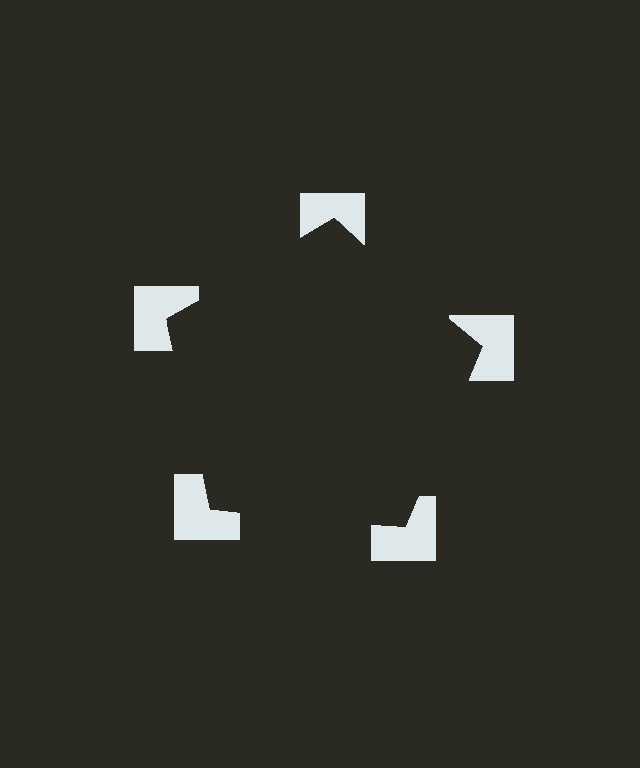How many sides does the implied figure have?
5 sides.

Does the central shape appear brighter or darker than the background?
It typically appears slightly darker than the background, even though no actual brightness change is drawn.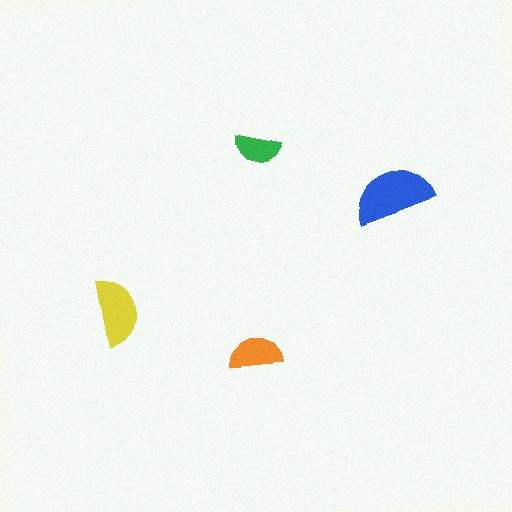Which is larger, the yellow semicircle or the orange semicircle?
The yellow one.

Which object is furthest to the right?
The blue semicircle is rightmost.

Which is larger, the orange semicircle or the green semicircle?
The orange one.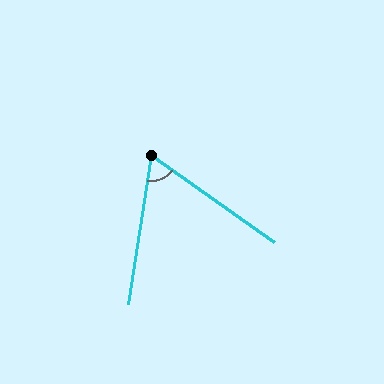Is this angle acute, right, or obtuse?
It is acute.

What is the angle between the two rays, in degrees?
Approximately 64 degrees.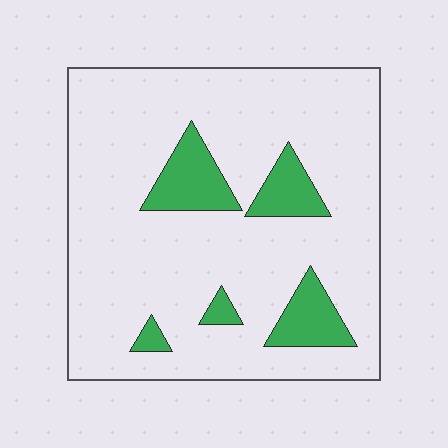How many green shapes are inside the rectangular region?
5.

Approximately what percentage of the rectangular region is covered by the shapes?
Approximately 15%.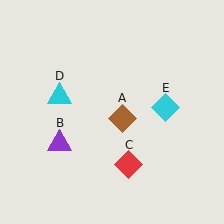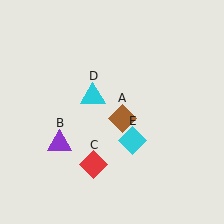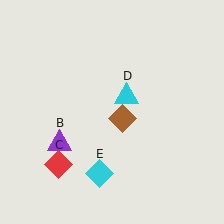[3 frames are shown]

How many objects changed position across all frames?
3 objects changed position: red diamond (object C), cyan triangle (object D), cyan diamond (object E).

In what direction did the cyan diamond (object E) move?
The cyan diamond (object E) moved down and to the left.